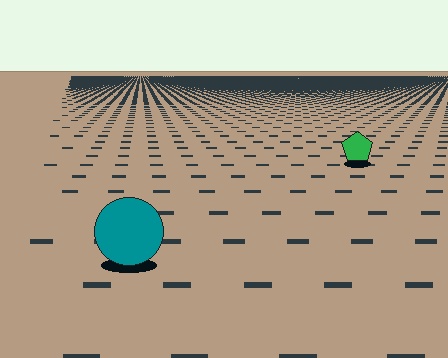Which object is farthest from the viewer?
The green pentagon is farthest from the viewer. It appears smaller and the ground texture around it is denser.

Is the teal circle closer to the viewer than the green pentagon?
Yes. The teal circle is closer — you can tell from the texture gradient: the ground texture is coarser near it.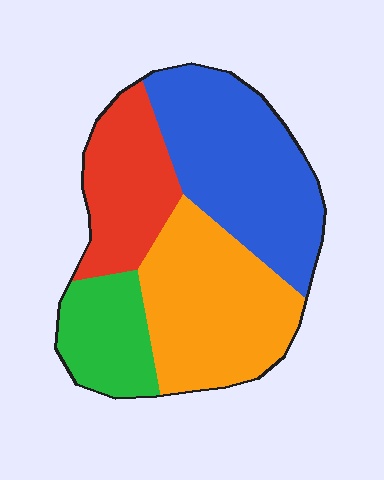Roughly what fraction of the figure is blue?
Blue takes up between a third and a half of the figure.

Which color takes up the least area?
Green, at roughly 15%.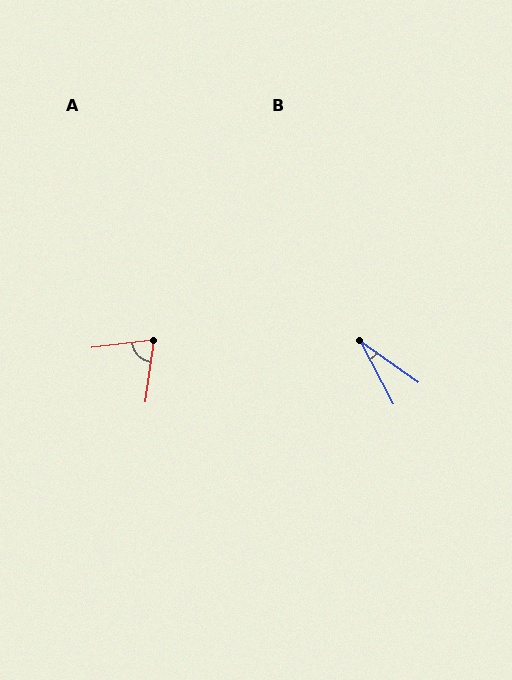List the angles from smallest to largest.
B (27°), A (75°).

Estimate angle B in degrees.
Approximately 27 degrees.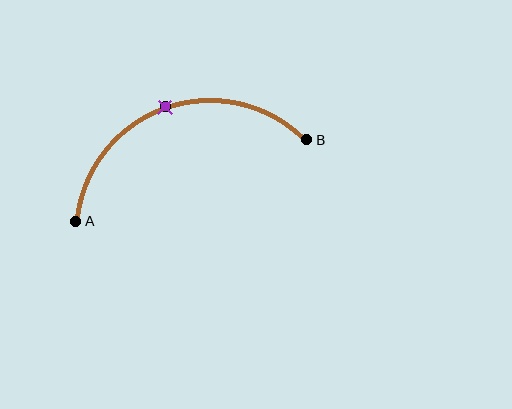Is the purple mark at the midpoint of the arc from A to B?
Yes. The purple mark lies on the arc at equal arc-length from both A and B — it is the arc midpoint.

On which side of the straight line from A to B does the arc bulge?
The arc bulges above the straight line connecting A and B.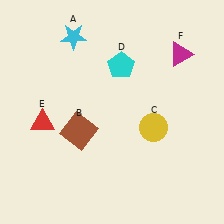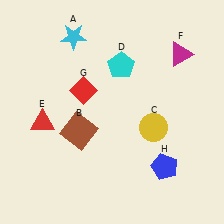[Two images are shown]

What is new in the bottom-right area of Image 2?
A blue pentagon (H) was added in the bottom-right area of Image 2.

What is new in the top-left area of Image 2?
A red diamond (G) was added in the top-left area of Image 2.